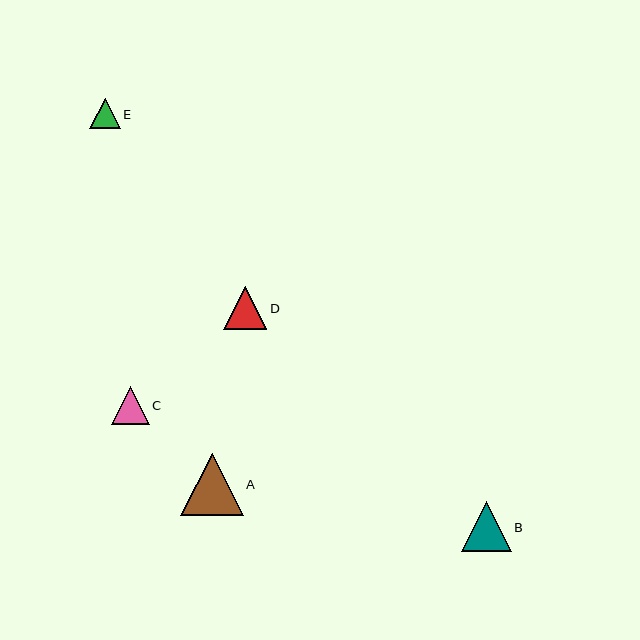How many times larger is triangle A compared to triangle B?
Triangle A is approximately 1.2 times the size of triangle B.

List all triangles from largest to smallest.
From largest to smallest: A, B, D, C, E.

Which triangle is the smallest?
Triangle E is the smallest with a size of approximately 30 pixels.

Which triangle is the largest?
Triangle A is the largest with a size of approximately 62 pixels.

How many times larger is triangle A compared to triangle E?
Triangle A is approximately 2.0 times the size of triangle E.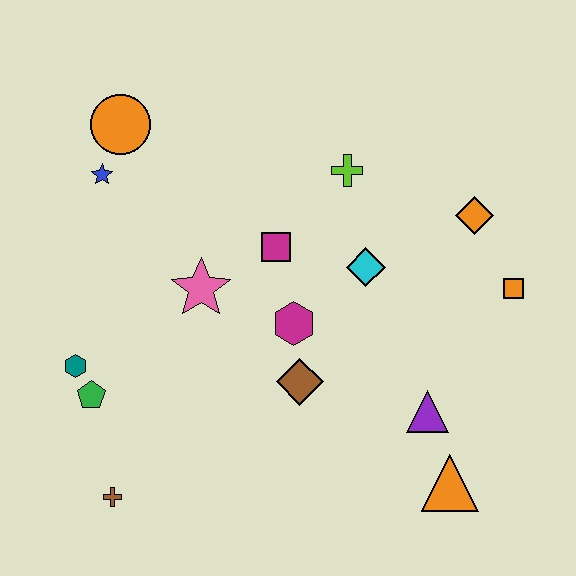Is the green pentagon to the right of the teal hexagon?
Yes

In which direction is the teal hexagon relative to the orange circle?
The teal hexagon is below the orange circle.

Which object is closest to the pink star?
The magenta square is closest to the pink star.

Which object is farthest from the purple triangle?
The orange circle is farthest from the purple triangle.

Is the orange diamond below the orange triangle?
No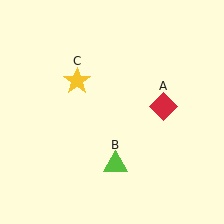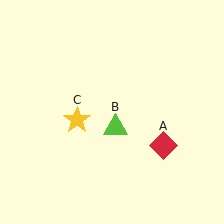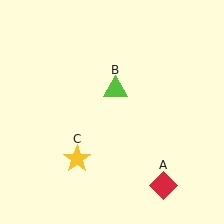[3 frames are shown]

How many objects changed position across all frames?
3 objects changed position: red diamond (object A), lime triangle (object B), yellow star (object C).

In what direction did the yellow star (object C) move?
The yellow star (object C) moved down.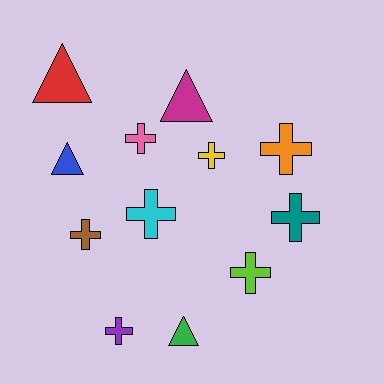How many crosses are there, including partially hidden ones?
There are 8 crosses.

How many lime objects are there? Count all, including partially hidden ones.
There is 1 lime object.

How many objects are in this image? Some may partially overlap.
There are 12 objects.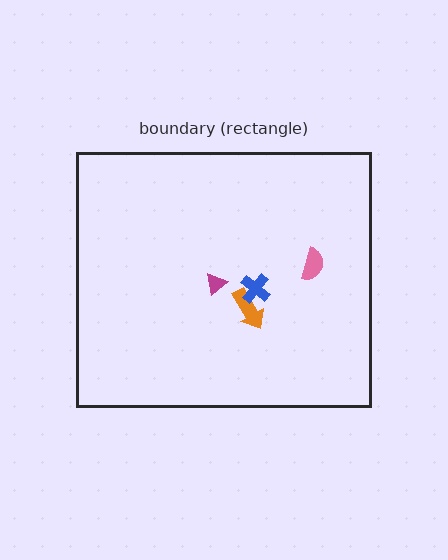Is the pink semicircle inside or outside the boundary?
Inside.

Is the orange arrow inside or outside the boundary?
Inside.